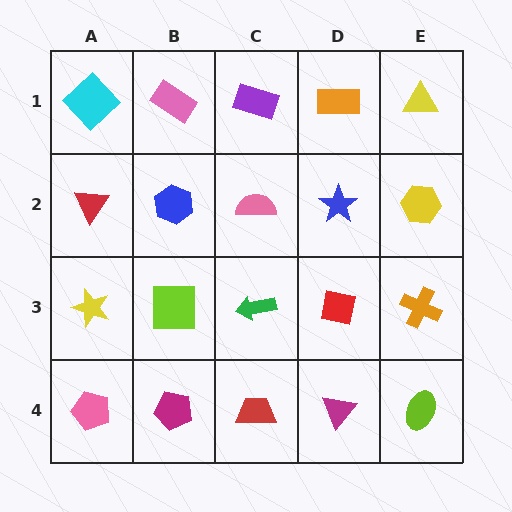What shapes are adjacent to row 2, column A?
A cyan diamond (row 1, column A), a yellow star (row 3, column A), a blue hexagon (row 2, column B).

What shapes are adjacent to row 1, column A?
A red triangle (row 2, column A), a pink rectangle (row 1, column B).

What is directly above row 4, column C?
A green arrow.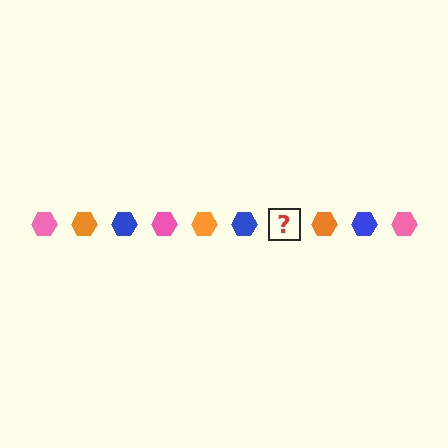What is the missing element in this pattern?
The missing element is a pink hexagon.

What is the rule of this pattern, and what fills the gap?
The rule is that the pattern cycles through pink, orange, blue hexagons. The gap should be filled with a pink hexagon.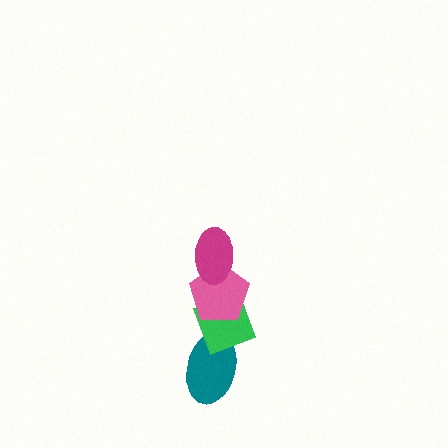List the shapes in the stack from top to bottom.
From top to bottom: the magenta ellipse, the pink pentagon, the green diamond, the teal ellipse.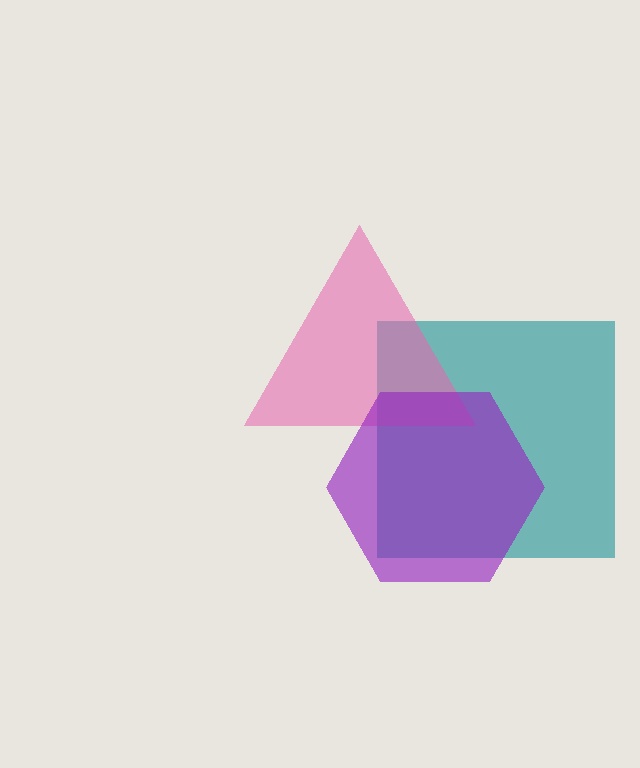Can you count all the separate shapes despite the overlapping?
Yes, there are 3 separate shapes.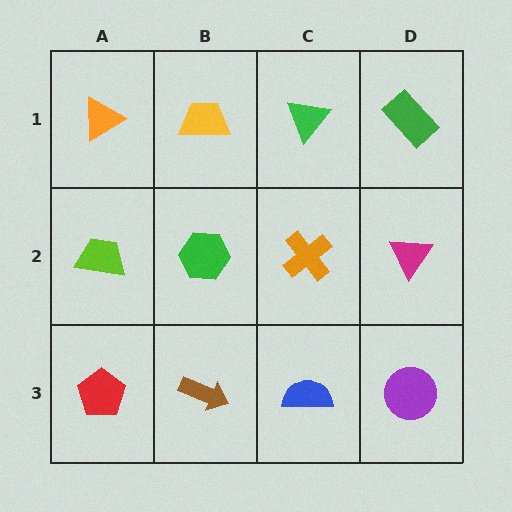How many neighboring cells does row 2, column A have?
3.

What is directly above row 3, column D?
A magenta triangle.